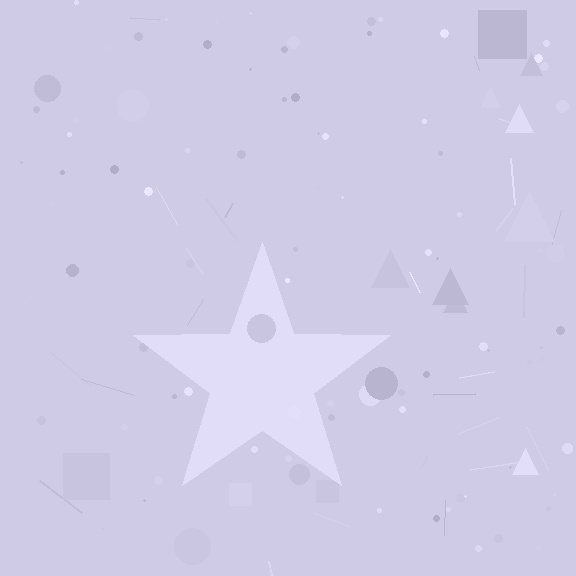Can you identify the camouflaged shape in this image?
The camouflaged shape is a star.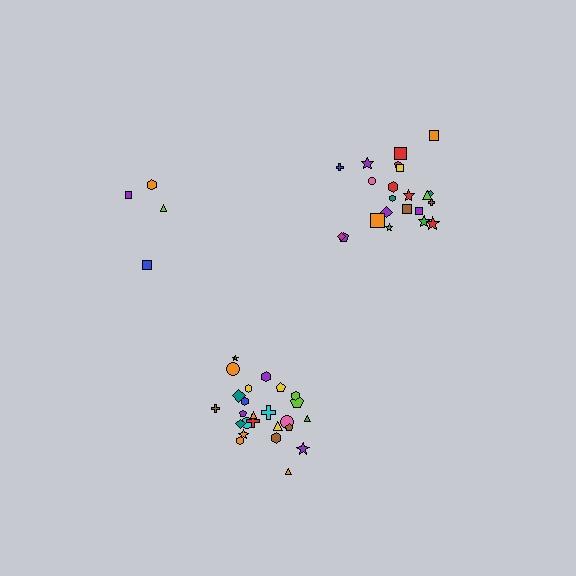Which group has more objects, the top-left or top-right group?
The top-right group.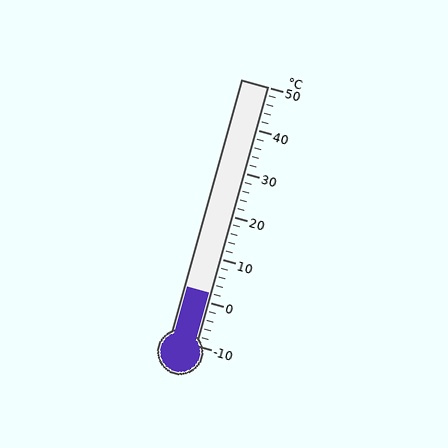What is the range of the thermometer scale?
The thermometer scale ranges from -10°C to 50°C.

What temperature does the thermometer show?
The thermometer shows approximately 2°C.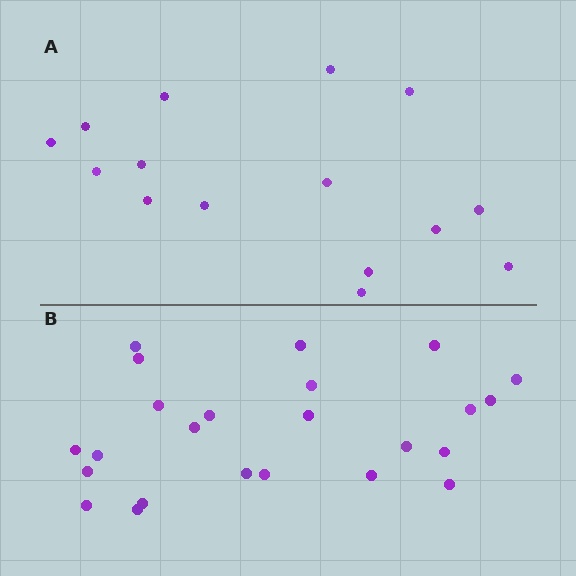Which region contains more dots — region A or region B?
Region B (the bottom region) has more dots.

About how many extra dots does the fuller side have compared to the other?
Region B has roughly 8 or so more dots than region A.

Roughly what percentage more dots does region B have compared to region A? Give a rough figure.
About 60% more.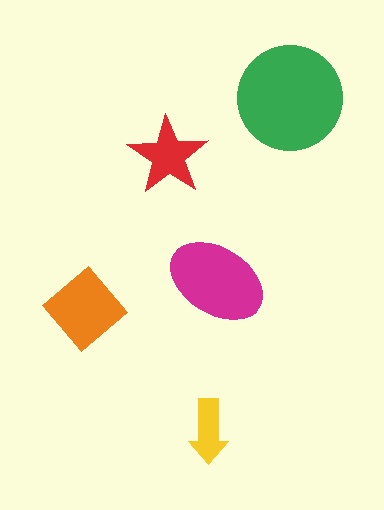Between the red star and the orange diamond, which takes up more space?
The orange diamond.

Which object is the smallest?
The yellow arrow.